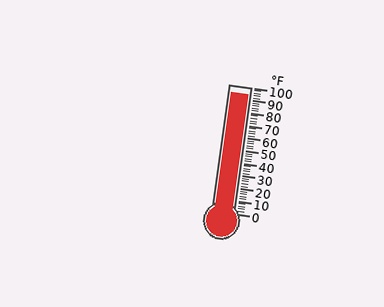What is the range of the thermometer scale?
The thermometer scale ranges from 0°F to 100°F.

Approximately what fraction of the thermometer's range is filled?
The thermometer is filled to approximately 95% of its range.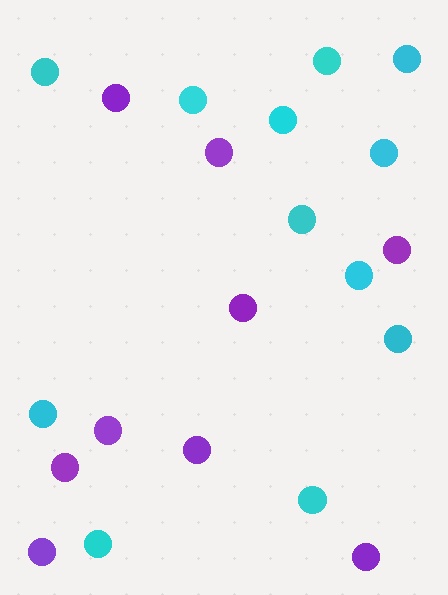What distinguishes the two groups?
There are 2 groups: one group of purple circles (9) and one group of cyan circles (12).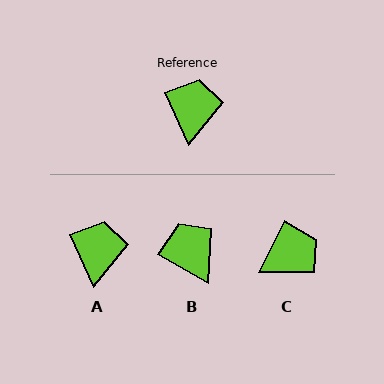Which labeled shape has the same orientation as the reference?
A.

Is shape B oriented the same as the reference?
No, it is off by about 36 degrees.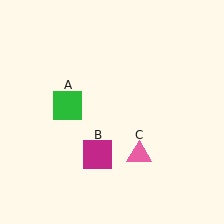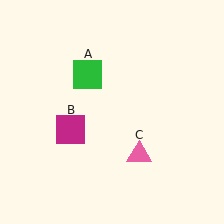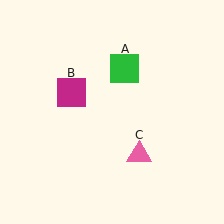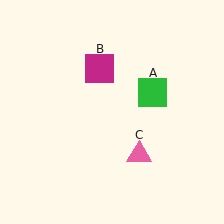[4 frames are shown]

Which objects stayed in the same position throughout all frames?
Pink triangle (object C) remained stationary.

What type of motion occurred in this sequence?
The green square (object A), magenta square (object B) rotated clockwise around the center of the scene.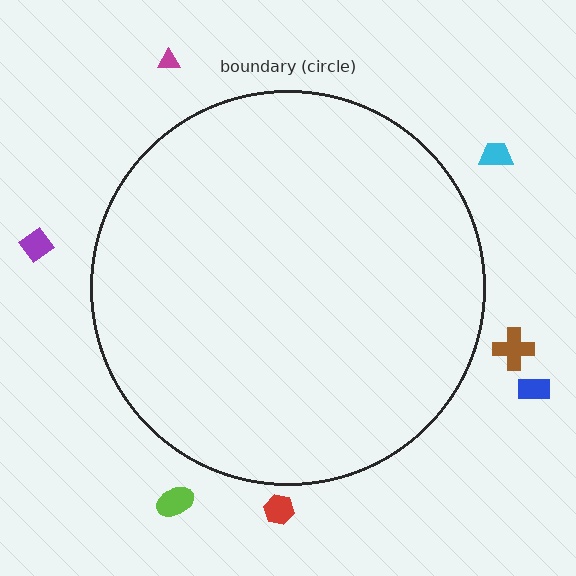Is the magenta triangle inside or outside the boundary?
Outside.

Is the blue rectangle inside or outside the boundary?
Outside.